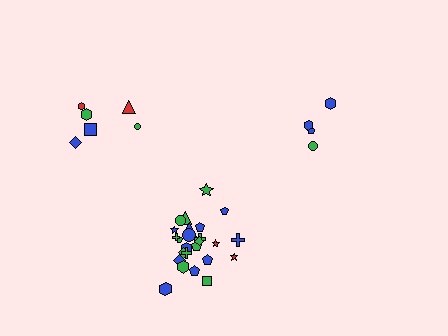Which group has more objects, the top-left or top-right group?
The top-left group.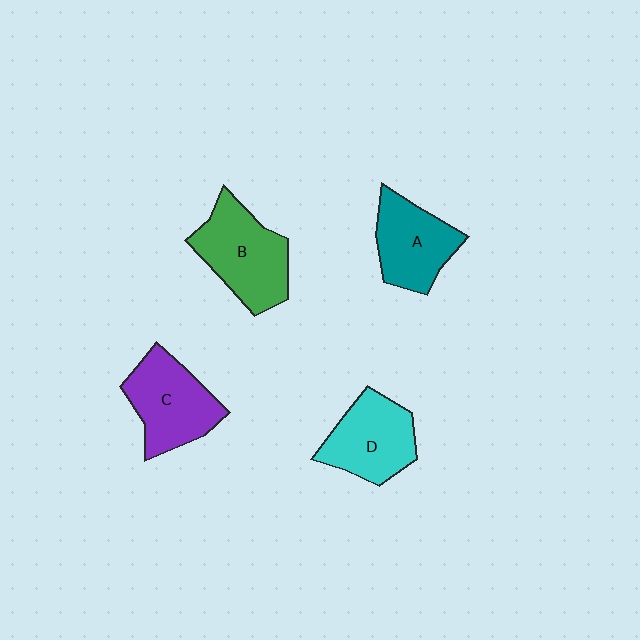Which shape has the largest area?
Shape B (green).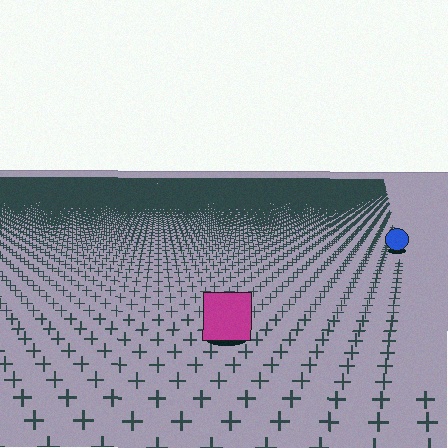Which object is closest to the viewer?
The magenta square is closest. The texture marks near it are larger and more spread out.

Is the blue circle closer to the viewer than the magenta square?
No. The magenta square is closer — you can tell from the texture gradient: the ground texture is coarser near it.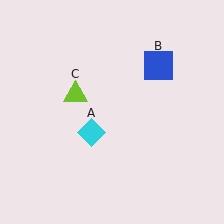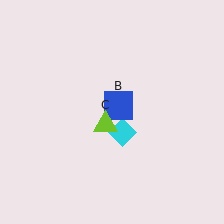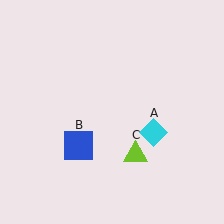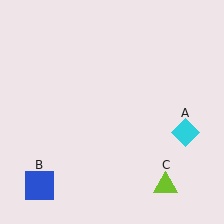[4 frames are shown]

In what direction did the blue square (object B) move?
The blue square (object B) moved down and to the left.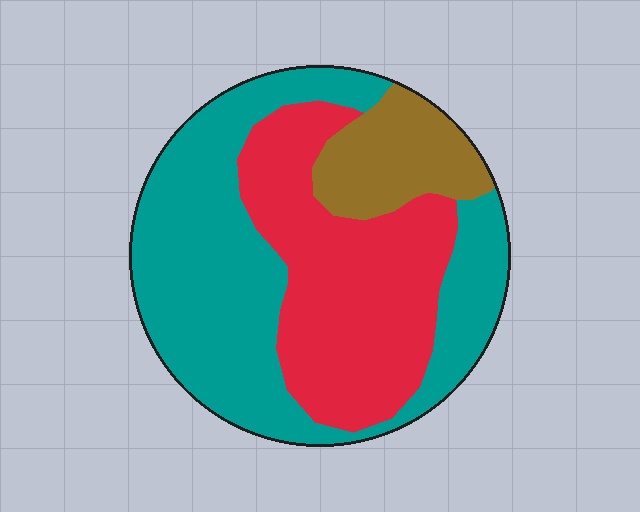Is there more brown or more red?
Red.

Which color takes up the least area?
Brown, at roughly 15%.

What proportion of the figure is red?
Red covers roughly 35% of the figure.